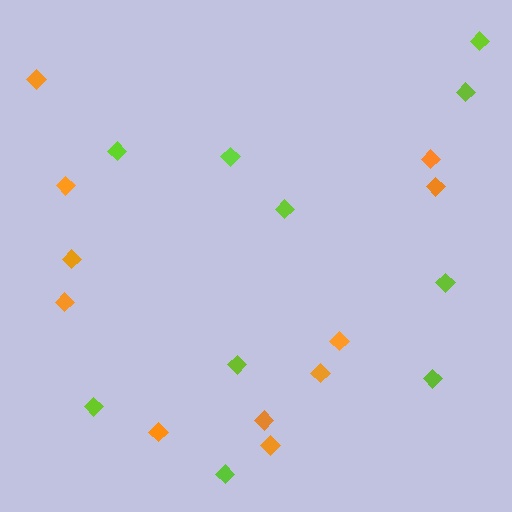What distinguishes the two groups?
There are 2 groups: one group of lime diamonds (10) and one group of orange diamonds (11).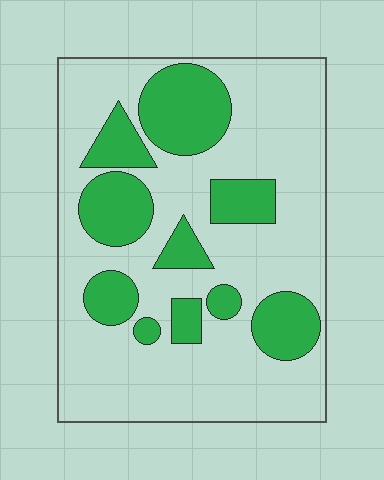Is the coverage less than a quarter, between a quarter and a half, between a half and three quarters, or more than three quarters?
Between a quarter and a half.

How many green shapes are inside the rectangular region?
10.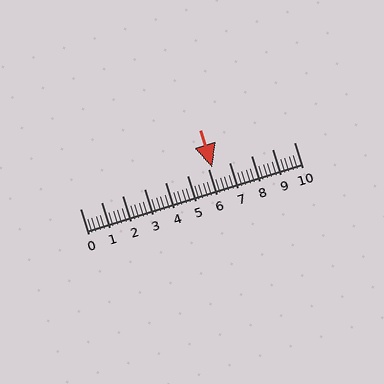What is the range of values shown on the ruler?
The ruler shows values from 0 to 10.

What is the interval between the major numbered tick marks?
The major tick marks are spaced 1 units apart.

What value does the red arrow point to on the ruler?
The red arrow points to approximately 6.2.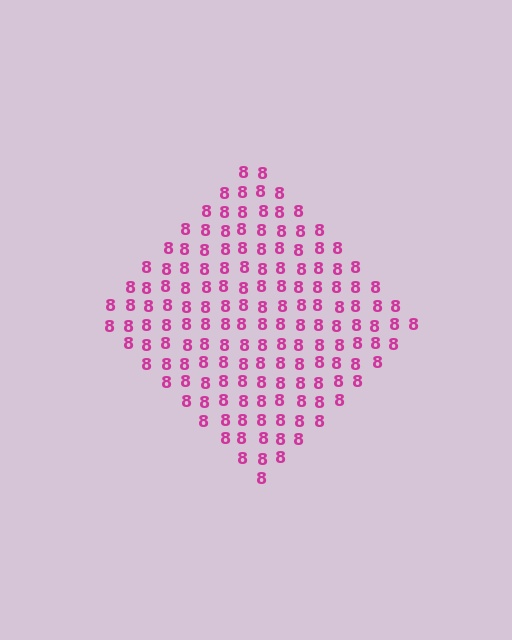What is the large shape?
The large shape is a diamond.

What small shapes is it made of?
It is made of small digit 8's.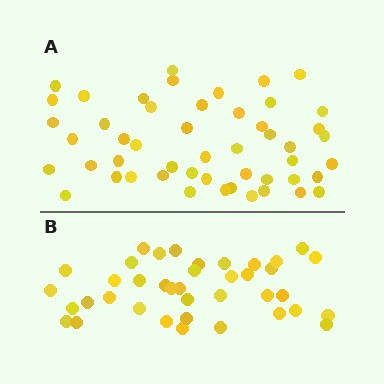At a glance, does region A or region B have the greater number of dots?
Region A (the top region) has more dots.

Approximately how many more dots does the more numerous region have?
Region A has roughly 12 or so more dots than region B.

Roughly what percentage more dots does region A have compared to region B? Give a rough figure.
About 30% more.